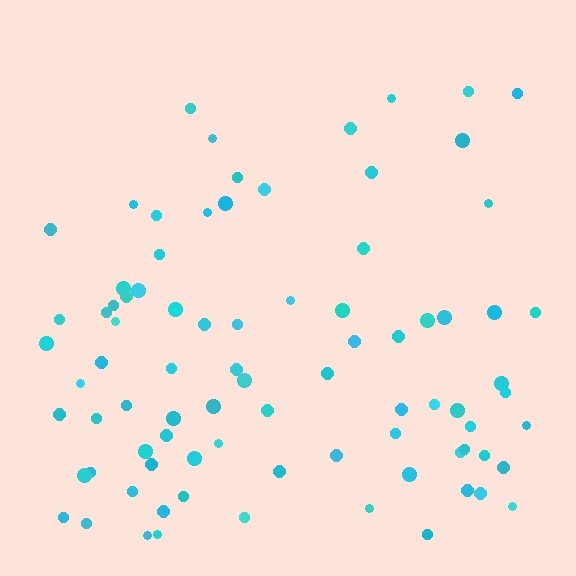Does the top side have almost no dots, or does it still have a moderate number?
Still a moderate number, just noticeably fewer than the bottom.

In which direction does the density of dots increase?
From top to bottom, with the bottom side densest.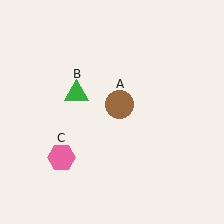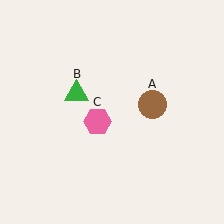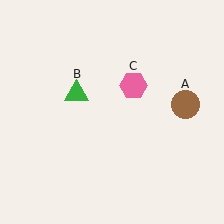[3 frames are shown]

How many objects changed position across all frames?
2 objects changed position: brown circle (object A), pink hexagon (object C).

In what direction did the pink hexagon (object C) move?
The pink hexagon (object C) moved up and to the right.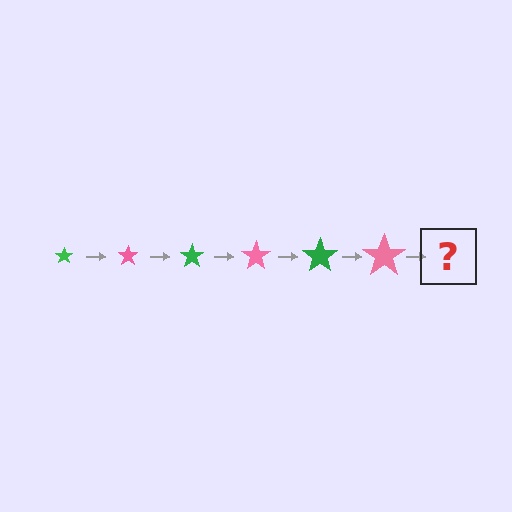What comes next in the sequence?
The next element should be a green star, larger than the previous one.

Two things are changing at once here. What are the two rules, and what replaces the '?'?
The two rules are that the star grows larger each step and the color cycles through green and pink. The '?' should be a green star, larger than the previous one.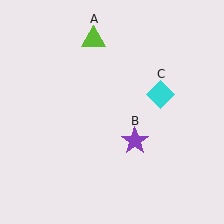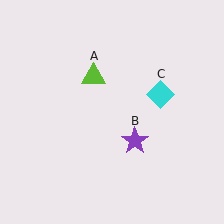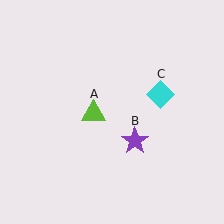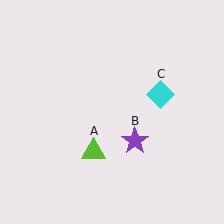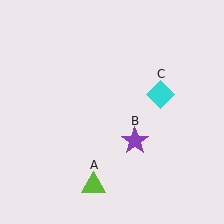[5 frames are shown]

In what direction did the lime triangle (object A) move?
The lime triangle (object A) moved down.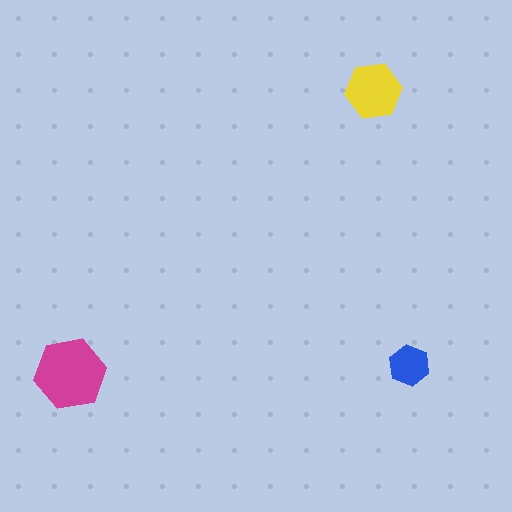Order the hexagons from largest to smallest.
the magenta one, the yellow one, the blue one.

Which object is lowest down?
The magenta hexagon is bottommost.